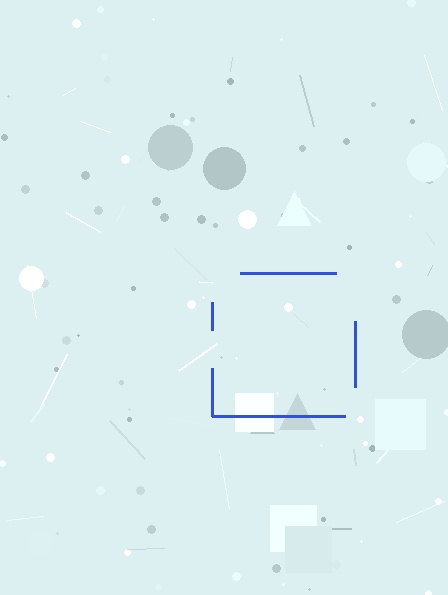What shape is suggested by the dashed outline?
The dashed outline suggests a square.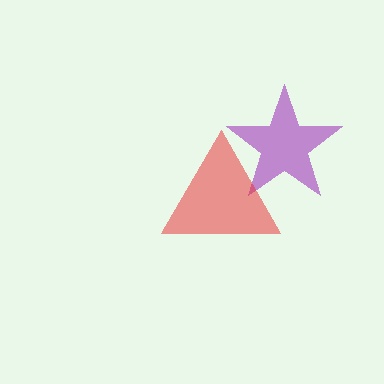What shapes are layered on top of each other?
The layered shapes are: a purple star, a red triangle.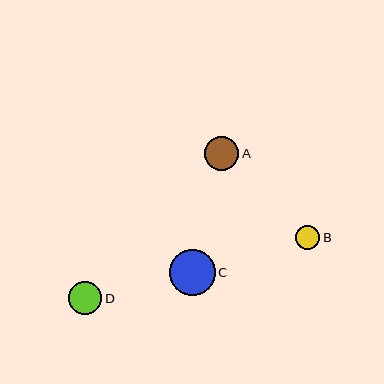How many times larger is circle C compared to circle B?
Circle C is approximately 1.9 times the size of circle B.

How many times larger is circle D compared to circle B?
Circle D is approximately 1.4 times the size of circle B.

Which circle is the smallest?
Circle B is the smallest with a size of approximately 24 pixels.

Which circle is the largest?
Circle C is the largest with a size of approximately 46 pixels.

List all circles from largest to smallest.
From largest to smallest: C, A, D, B.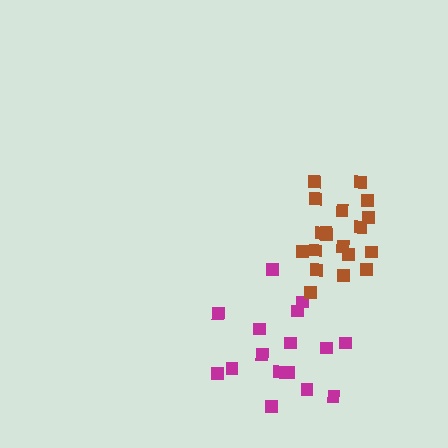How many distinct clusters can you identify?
There are 2 distinct clusters.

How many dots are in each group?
Group 1: 16 dots, Group 2: 19 dots (35 total).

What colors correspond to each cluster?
The clusters are colored: magenta, brown.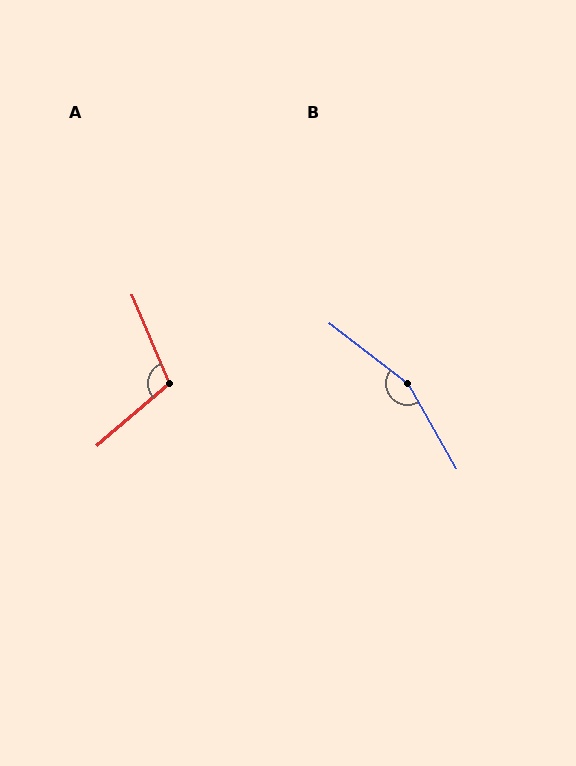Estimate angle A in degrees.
Approximately 108 degrees.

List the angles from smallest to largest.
A (108°), B (157°).